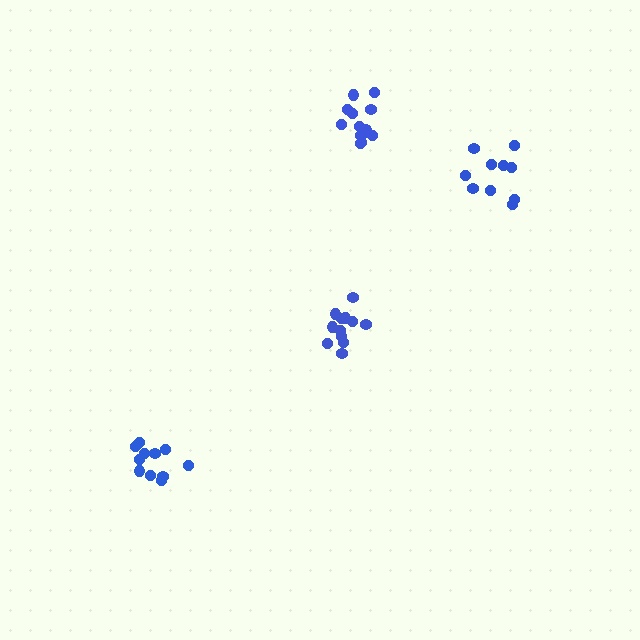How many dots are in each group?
Group 1: 12 dots, Group 2: 13 dots, Group 3: 11 dots, Group 4: 10 dots (46 total).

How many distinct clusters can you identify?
There are 4 distinct clusters.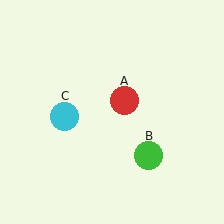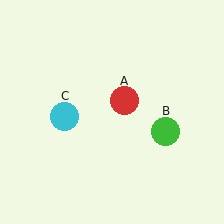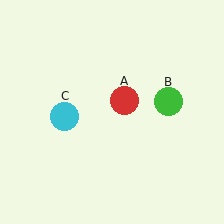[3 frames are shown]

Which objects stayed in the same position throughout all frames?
Red circle (object A) and cyan circle (object C) remained stationary.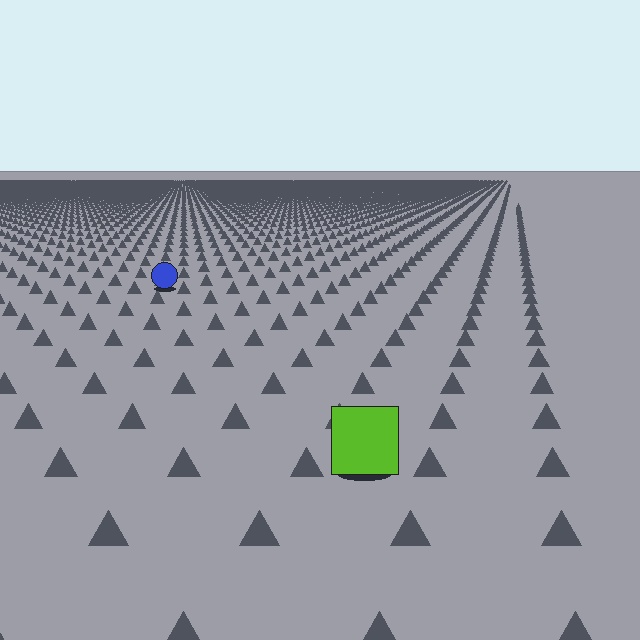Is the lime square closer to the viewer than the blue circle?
Yes. The lime square is closer — you can tell from the texture gradient: the ground texture is coarser near it.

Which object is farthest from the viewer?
The blue circle is farthest from the viewer. It appears smaller and the ground texture around it is denser.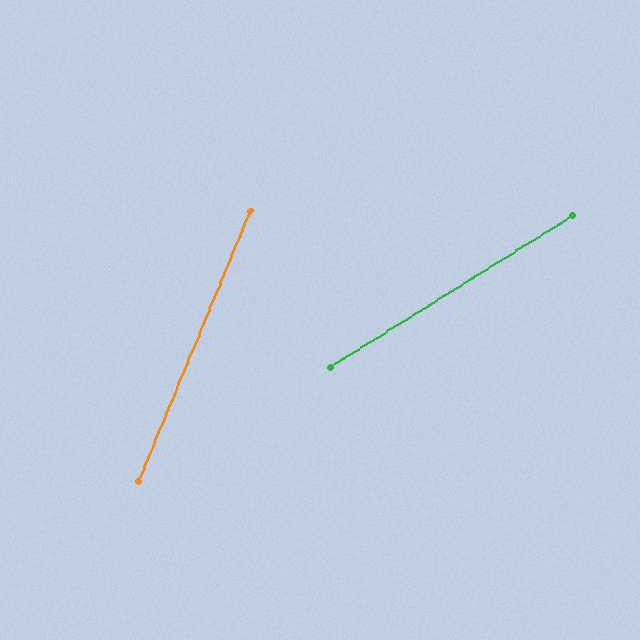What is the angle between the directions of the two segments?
Approximately 36 degrees.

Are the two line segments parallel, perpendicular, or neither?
Neither parallel nor perpendicular — they differ by about 36°.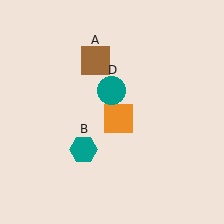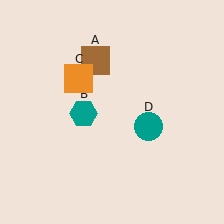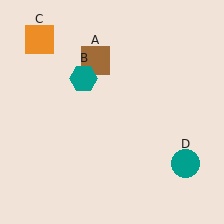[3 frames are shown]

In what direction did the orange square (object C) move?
The orange square (object C) moved up and to the left.